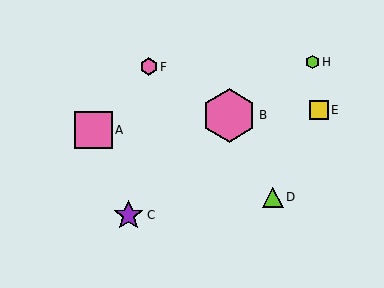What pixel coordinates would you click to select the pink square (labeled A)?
Click at (93, 130) to select the pink square A.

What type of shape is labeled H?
Shape H is a lime hexagon.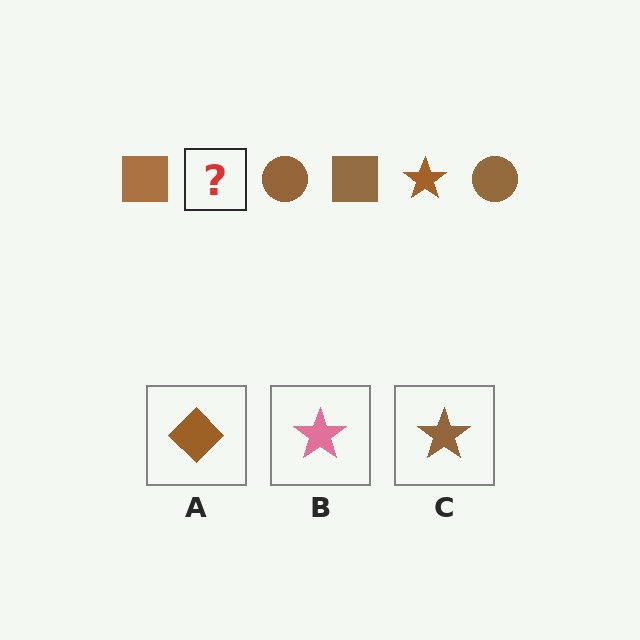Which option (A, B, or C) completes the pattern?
C.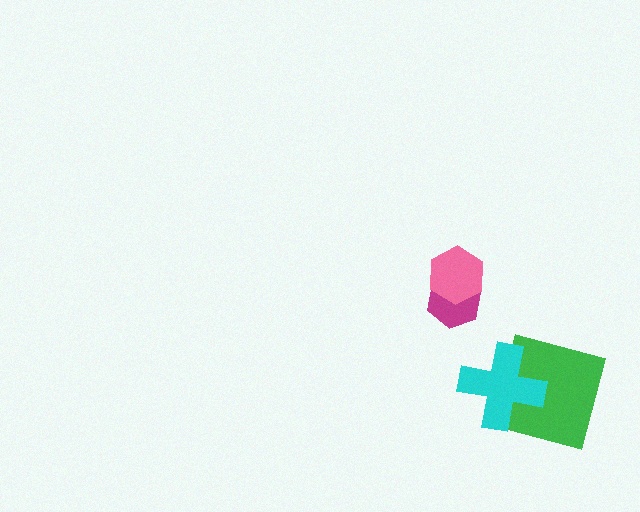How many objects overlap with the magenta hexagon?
1 object overlaps with the magenta hexagon.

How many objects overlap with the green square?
1 object overlaps with the green square.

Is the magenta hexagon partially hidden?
Yes, it is partially covered by another shape.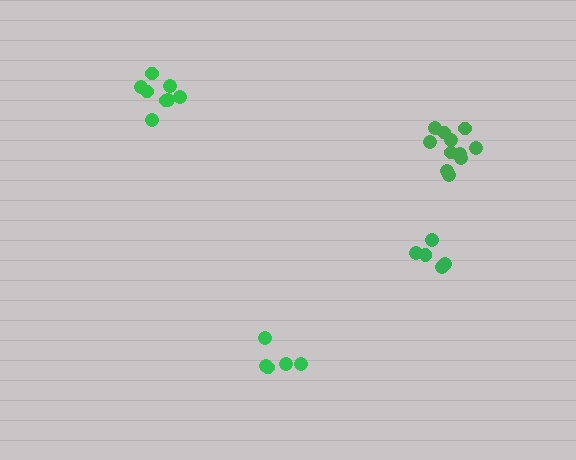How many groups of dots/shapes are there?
There are 4 groups.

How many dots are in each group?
Group 1: 5 dots, Group 2: 11 dots, Group 3: 8 dots, Group 4: 5 dots (29 total).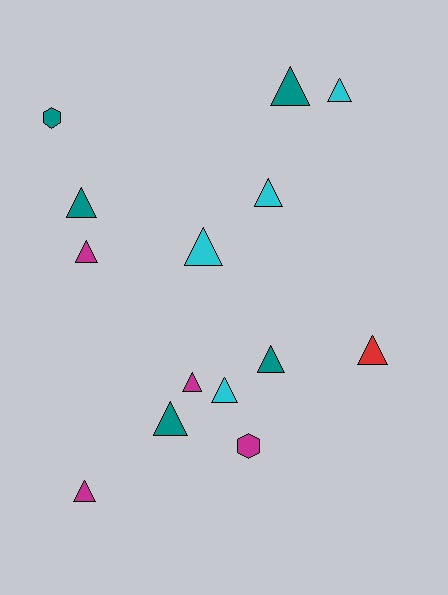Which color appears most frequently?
Teal, with 5 objects.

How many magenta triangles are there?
There are 3 magenta triangles.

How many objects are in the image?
There are 14 objects.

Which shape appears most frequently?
Triangle, with 12 objects.